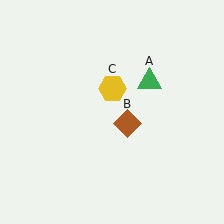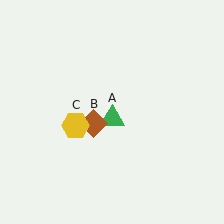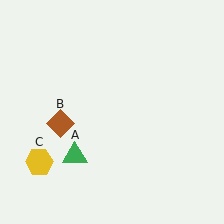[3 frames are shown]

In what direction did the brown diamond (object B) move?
The brown diamond (object B) moved left.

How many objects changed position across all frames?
3 objects changed position: green triangle (object A), brown diamond (object B), yellow hexagon (object C).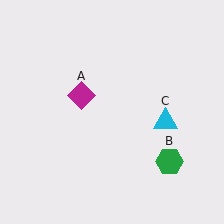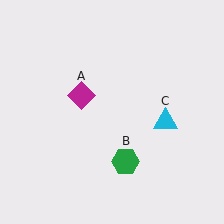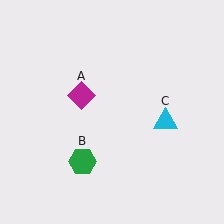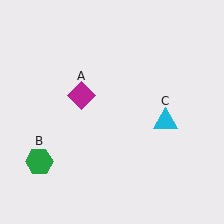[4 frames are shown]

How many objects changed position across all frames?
1 object changed position: green hexagon (object B).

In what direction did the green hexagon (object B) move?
The green hexagon (object B) moved left.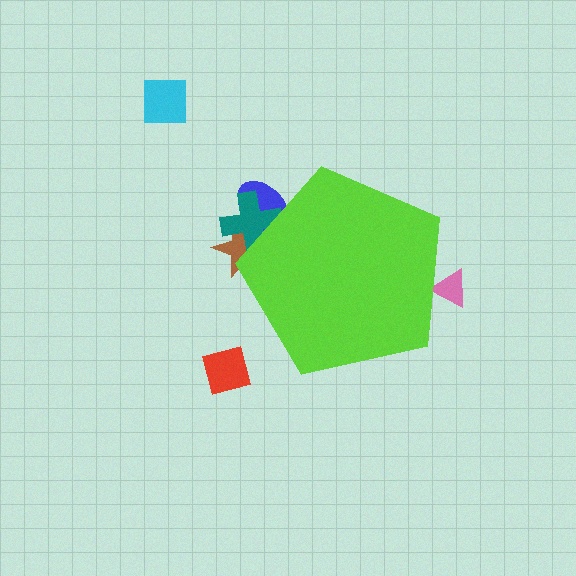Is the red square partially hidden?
No, the red square is fully visible.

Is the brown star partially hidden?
Yes, the brown star is partially hidden behind the lime pentagon.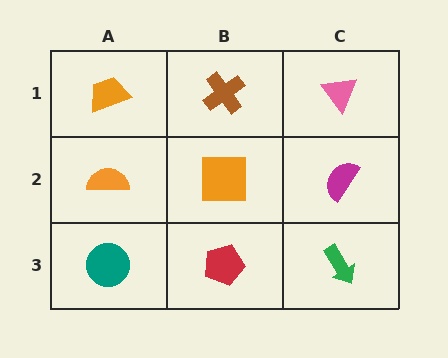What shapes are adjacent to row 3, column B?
An orange square (row 2, column B), a teal circle (row 3, column A), a green arrow (row 3, column C).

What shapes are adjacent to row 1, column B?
An orange square (row 2, column B), an orange trapezoid (row 1, column A), a pink triangle (row 1, column C).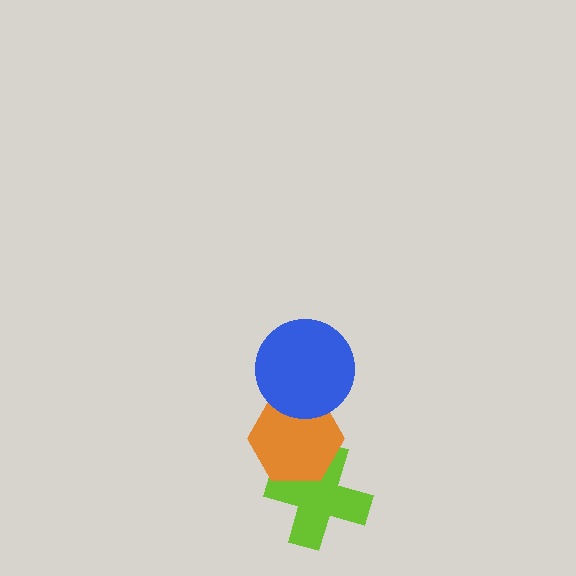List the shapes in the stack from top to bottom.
From top to bottom: the blue circle, the orange hexagon, the lime cross.